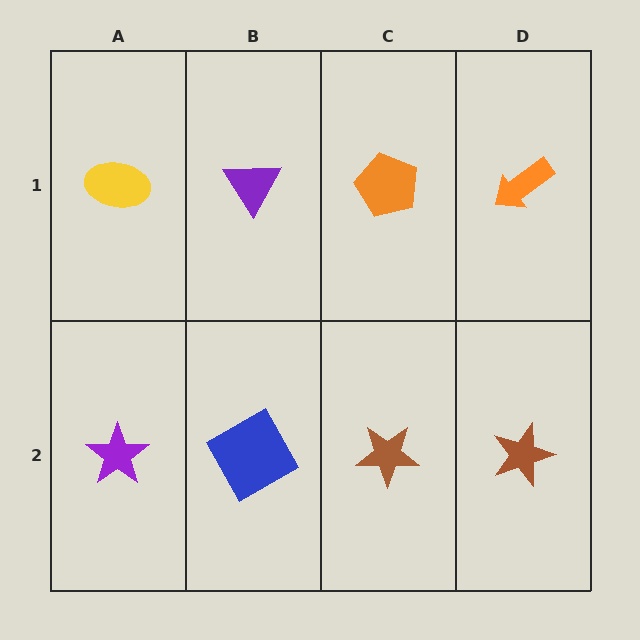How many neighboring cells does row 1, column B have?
3.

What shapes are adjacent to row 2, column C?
An orange pentagon (row 1, column C), a blue square (row 2, column B), a brown star (row 2, column D).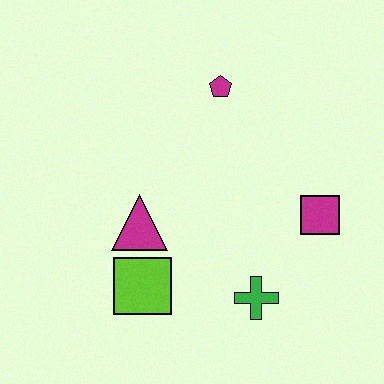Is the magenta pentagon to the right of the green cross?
No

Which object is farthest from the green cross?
The magenta pentagon is farthest from the green cross.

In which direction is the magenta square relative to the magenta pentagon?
The magenta square is below the magenta pentagon.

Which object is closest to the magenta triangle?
The lime square is closest to the magenta triangle.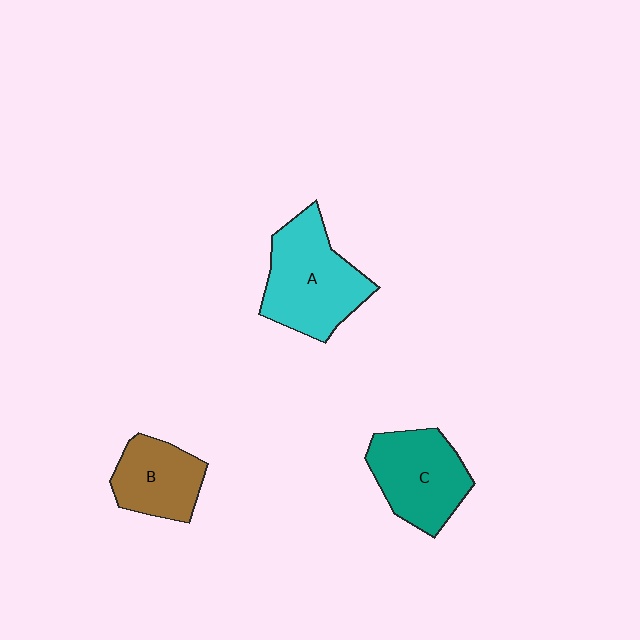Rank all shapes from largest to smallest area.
From largest to smallest: A (cyan), C (teal), B (brown).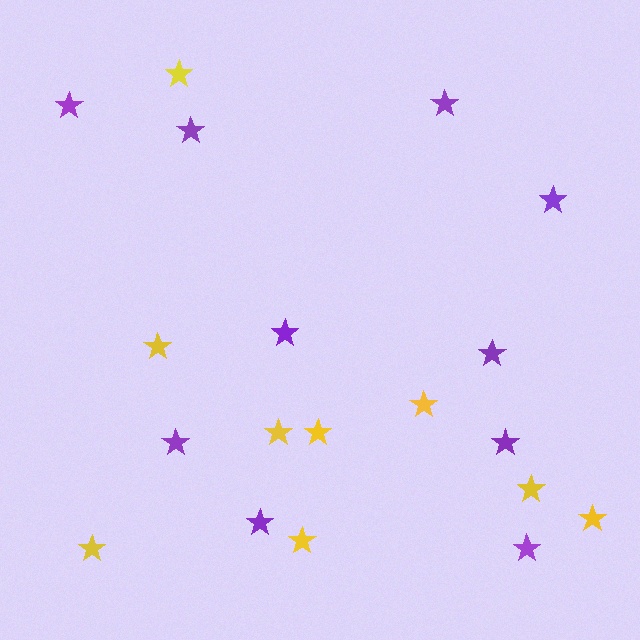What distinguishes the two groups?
There are 2 groups: one group of yellow stars (9) and one group of purple stars (10).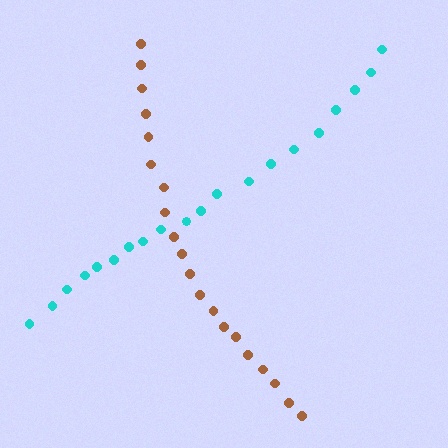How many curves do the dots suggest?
There are 2 distinct paths.